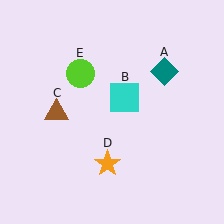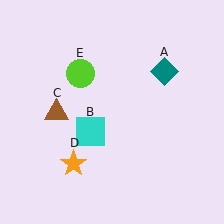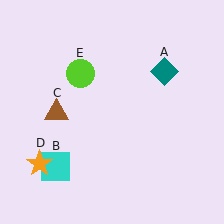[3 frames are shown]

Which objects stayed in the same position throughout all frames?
Teal diamond (object A) and brown triangle (object C) and lime circle (object E) remained stationary.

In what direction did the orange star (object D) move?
The orange star (object D) moved left.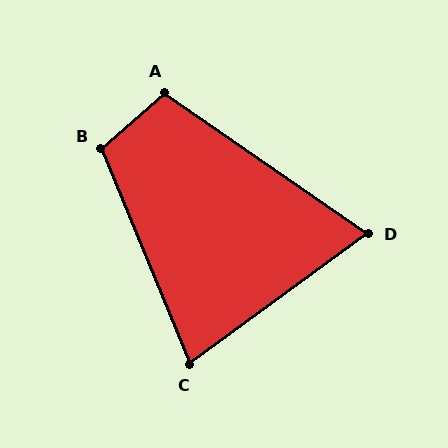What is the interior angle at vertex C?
Approximately 76 degrees (acute).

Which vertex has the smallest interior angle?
D, at approximately 71 degrees.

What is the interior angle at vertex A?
Approximately 104 degrees (obtuse).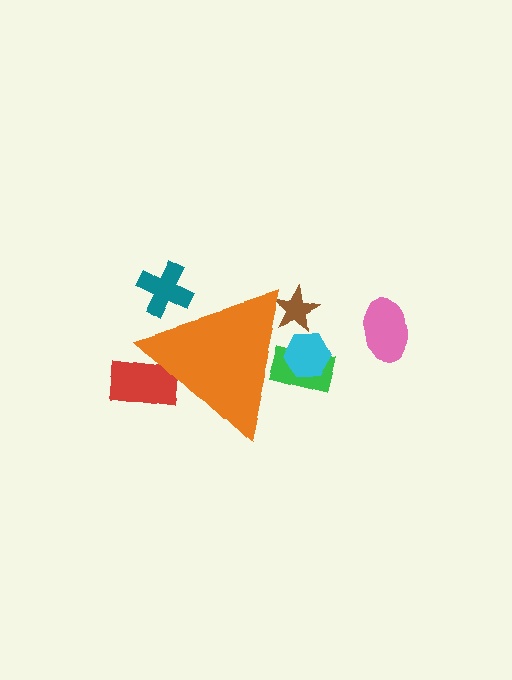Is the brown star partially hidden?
Yes, the brown star is partially hidden behind the orange triangle.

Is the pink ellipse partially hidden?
No, the pink ellipse is fully visible.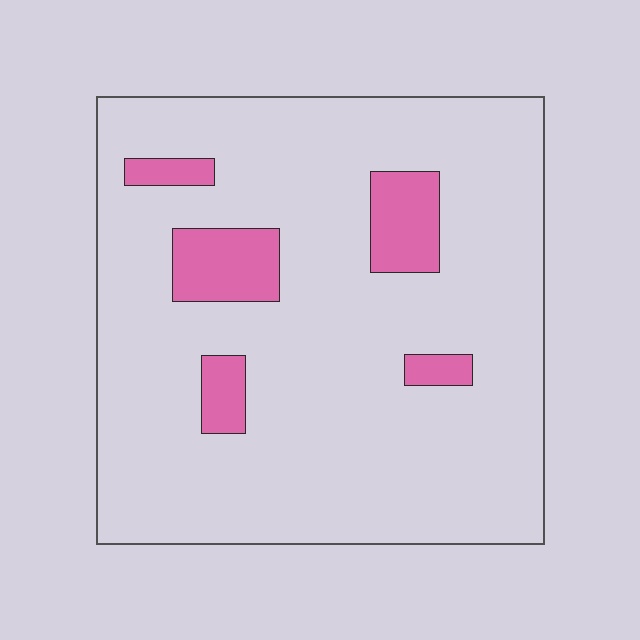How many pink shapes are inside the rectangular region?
5.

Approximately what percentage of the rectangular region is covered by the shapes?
Approximately 10%.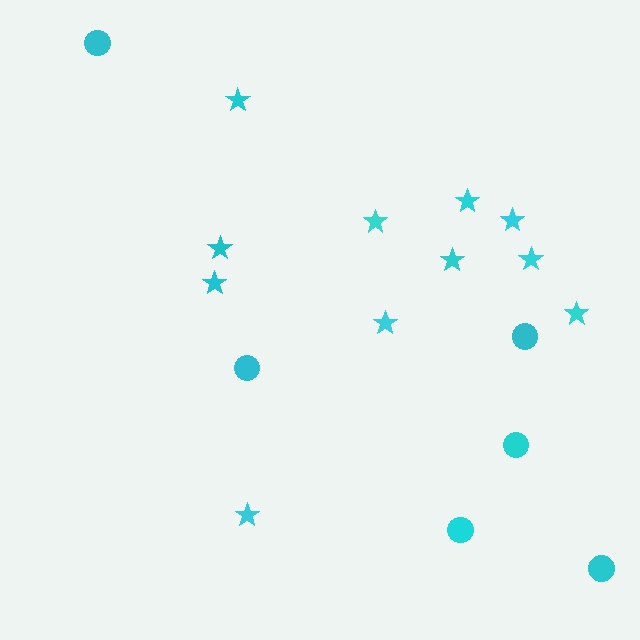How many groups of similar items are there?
There are 2 groups: one group of circles (6) and one group of stars (11).